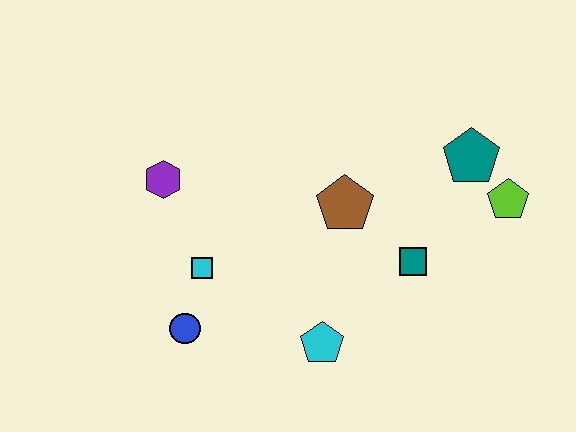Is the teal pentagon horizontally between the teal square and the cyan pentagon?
No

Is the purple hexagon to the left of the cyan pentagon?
Yes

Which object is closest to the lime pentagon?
The teal pentagon is closest to the lime pentagon.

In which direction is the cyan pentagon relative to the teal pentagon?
The cyan pentagon is below the teal pentagon.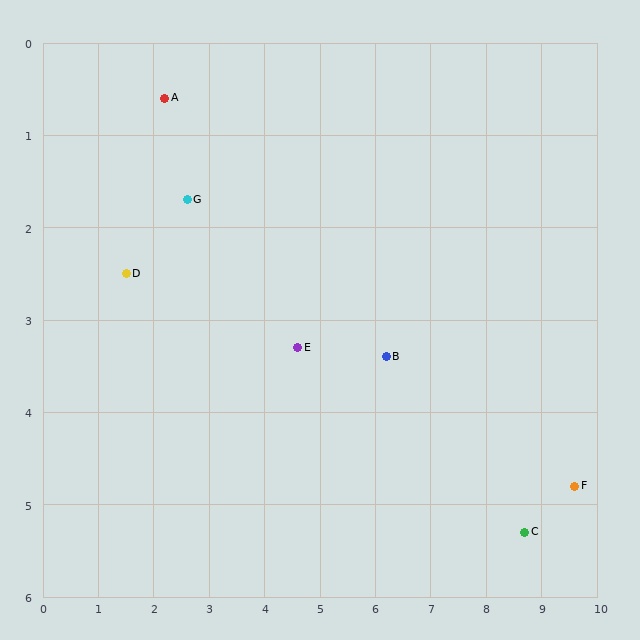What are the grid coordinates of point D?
Point D is at approximately (1.5, 2.5).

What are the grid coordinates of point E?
Point E is at approximately (4.6, 3.3).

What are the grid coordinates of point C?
Point C is at approximately (8.7, 5.3).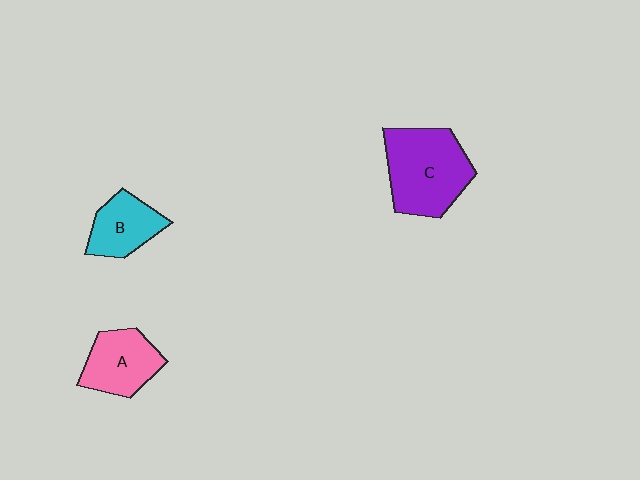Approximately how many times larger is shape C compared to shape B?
Approximately 1.8 times.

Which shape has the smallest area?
Shape B (cyan).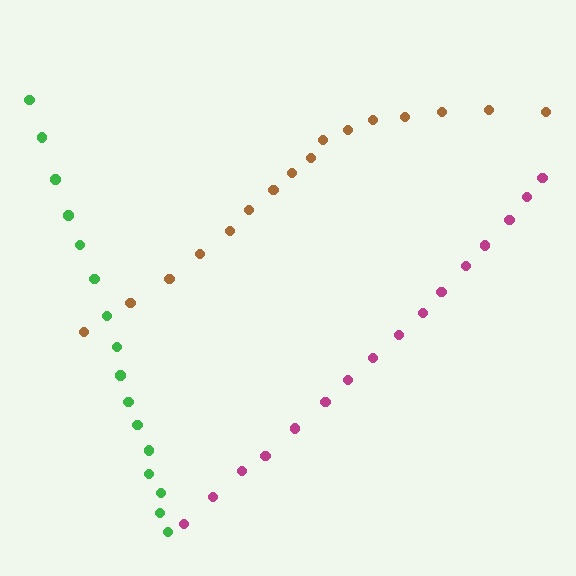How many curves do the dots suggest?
There are 3 distinct paths.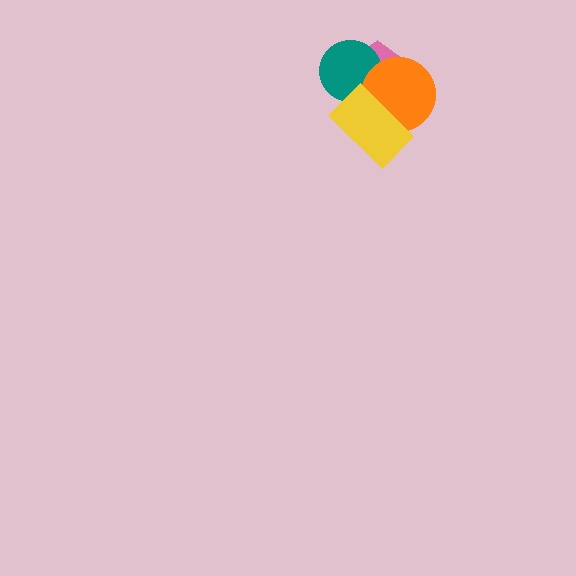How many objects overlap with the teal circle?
3 objects overlap with the teal circle.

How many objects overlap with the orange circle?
3 objects overlap with the orange circle.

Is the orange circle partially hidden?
Yes, it is partially covered by another shape.